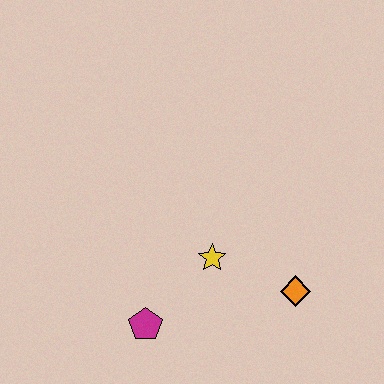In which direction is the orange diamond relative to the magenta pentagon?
The orange diamond is to the right of the magenta pentagon.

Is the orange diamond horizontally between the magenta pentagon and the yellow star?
No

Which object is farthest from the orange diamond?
The magenta pentagon is farthest from the orange diamond.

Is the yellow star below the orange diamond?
No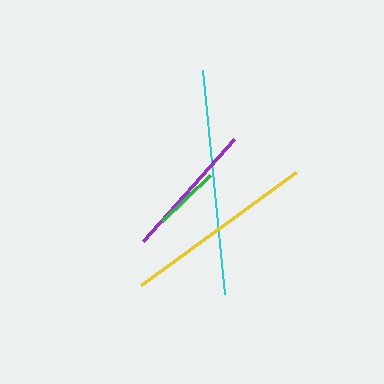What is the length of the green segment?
The green segment is approximately 66 pixels long.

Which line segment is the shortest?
The green line is the shortest at approximately 66 pixels.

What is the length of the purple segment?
The purple segment is approximately 136 pixels long.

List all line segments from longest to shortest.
From longest to shortest: cyan, yellow, purple, green.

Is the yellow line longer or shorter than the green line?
The yellow line is longer than the green line.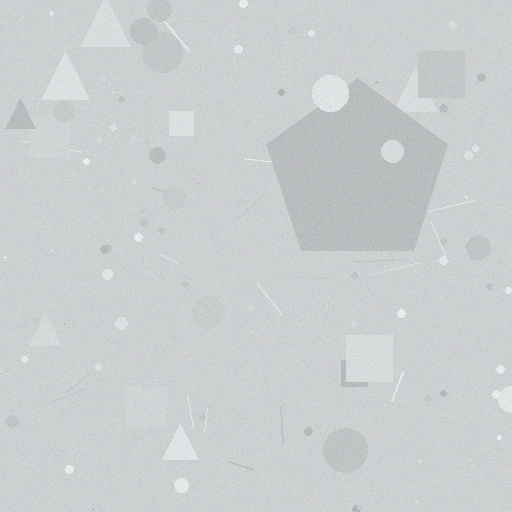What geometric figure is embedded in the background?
A pentagon is embedded in the background.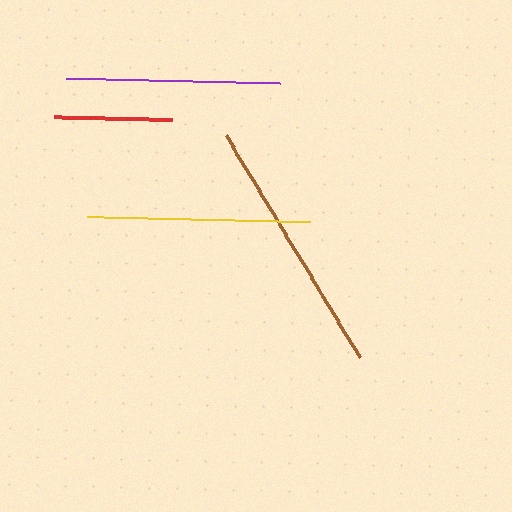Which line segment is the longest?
The brown line is the longest at approximately 259 pixels.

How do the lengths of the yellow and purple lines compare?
The yellow and purple lines are approximately the same length.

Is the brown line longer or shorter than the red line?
The brown line is longer than the red line.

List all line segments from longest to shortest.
From longest to shortest: brown, yellow, purple, red.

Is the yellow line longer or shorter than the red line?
The yellow line is longer than the red line.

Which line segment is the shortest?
The red line is the shortest at approximately 118 pixels.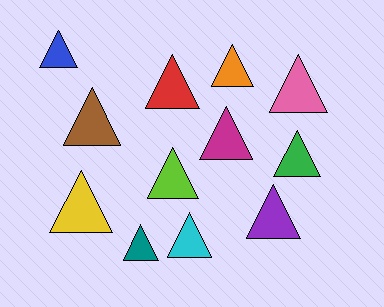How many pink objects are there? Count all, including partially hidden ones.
There is 1 pink object.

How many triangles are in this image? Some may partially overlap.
There are 12 triangles.